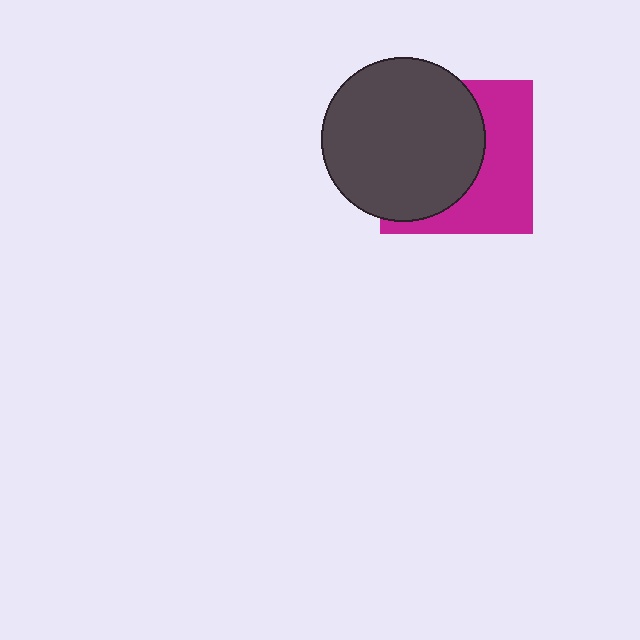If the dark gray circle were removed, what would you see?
You would see the complete magenta square.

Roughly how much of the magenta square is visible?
A small part of it is visible (roughly 44%).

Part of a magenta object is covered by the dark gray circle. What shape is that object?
It is a square.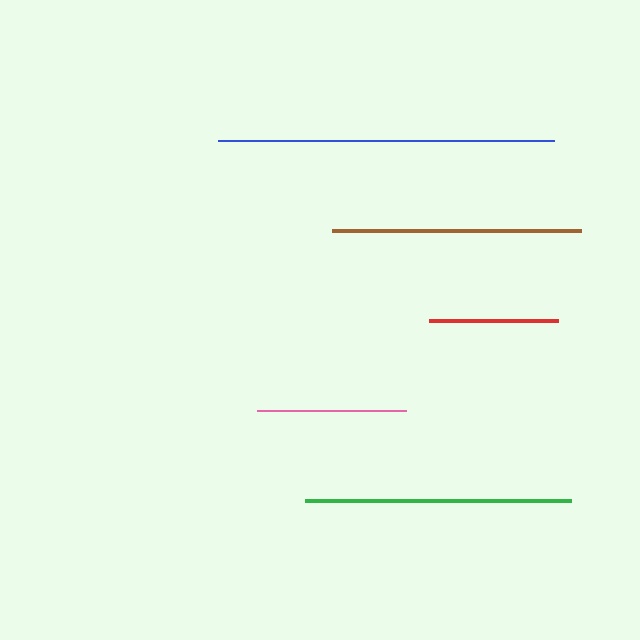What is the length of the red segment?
The red segment is approximately 129 pixels long.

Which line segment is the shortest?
The red line is the shortest at approximately 129 pixels.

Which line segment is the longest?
The blue line is the longest at approximately 335 pixels.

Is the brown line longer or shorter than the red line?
The brown line is longer than the red line.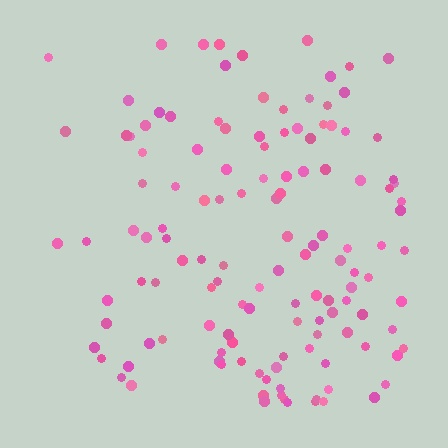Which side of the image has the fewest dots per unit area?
The left.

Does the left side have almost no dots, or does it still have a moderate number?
Still a moderate number, just noticeably fewer than the right.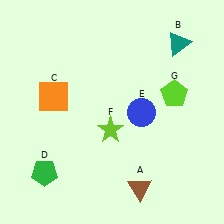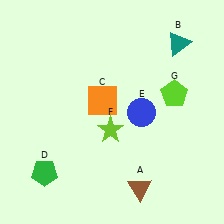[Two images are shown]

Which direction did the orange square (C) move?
The orange square (C) moved right.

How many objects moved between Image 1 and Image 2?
1 object moved between the two images.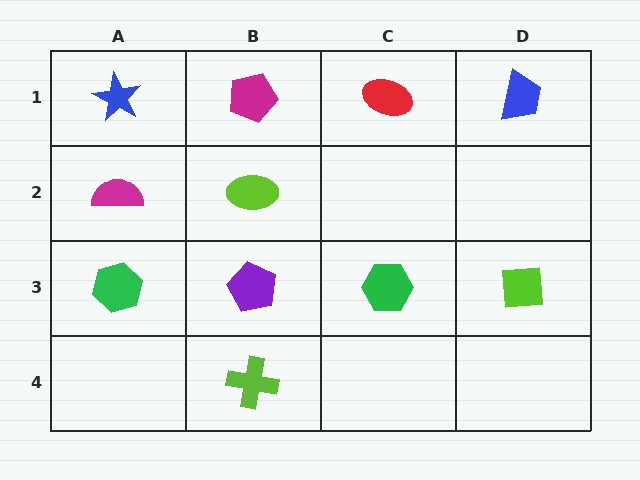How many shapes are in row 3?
4 shapes.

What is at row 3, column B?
A purple pentagon.